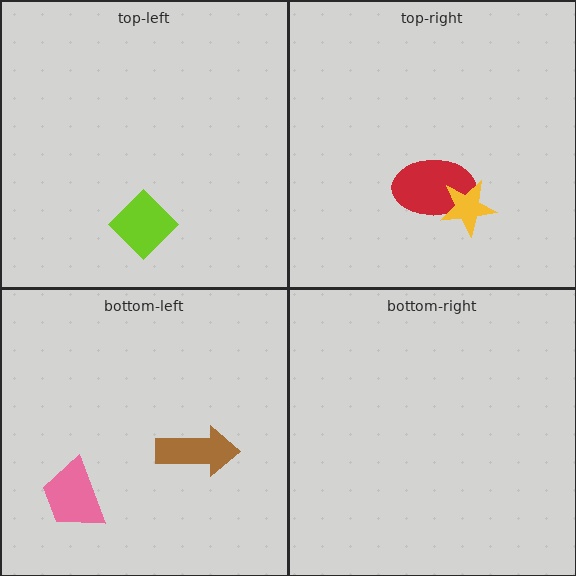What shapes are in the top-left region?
The lime diamond.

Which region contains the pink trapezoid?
The bottom-left region.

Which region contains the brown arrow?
The bottom-left region.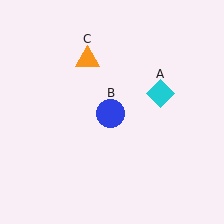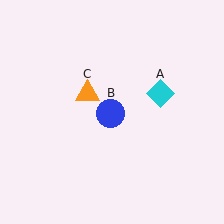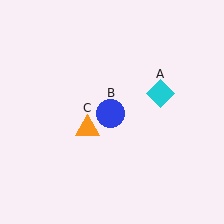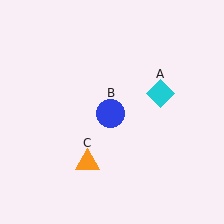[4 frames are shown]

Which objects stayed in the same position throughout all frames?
Cyan diamond (object A) and blue circle (object B) remained stationary.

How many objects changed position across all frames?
1 object changed position: orange triangle (object C).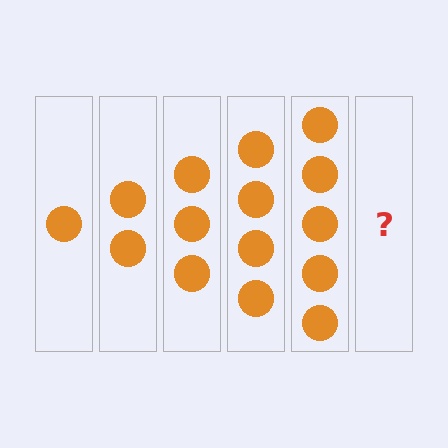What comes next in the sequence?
The next element should be 6 circles.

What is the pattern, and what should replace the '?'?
The pattern is that each step adds one more circle. The '?' should be 6 circles.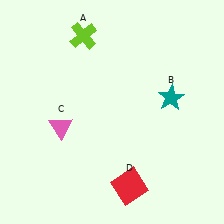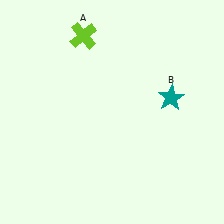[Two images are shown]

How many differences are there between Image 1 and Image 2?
There are 2 differences between the two images.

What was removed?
The red square (D), the pink triangle (C) were removed in Image 2.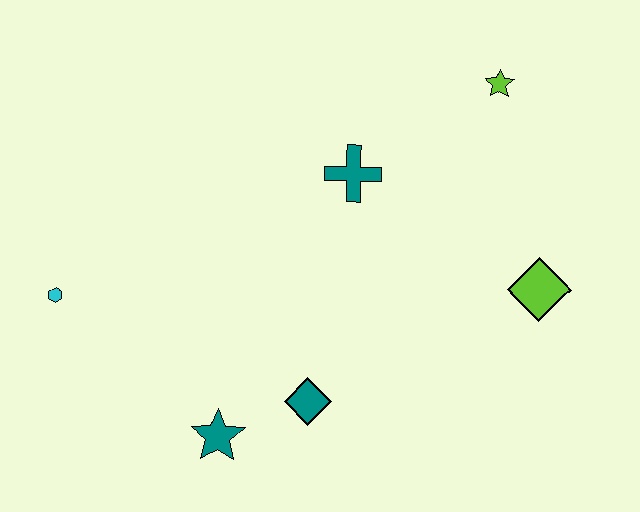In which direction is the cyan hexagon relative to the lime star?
The cyan hexagon is to the left of the lime star.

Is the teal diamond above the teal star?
Yes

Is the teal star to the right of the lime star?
No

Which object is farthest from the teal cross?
The cyan hexagon is farthest from the teal cross.